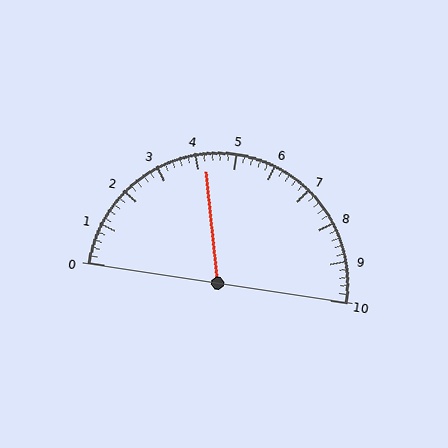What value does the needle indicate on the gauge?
The needle indicates approximately 4.2.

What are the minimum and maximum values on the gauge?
The gauge ranges from 0 to 10.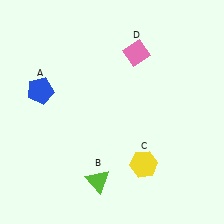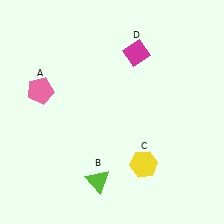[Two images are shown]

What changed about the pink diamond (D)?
In Image 1, D is pink. In Image 2, it changed to magenta.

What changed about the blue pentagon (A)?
In Image 1, A is blue. In Image 2, it changed to pink.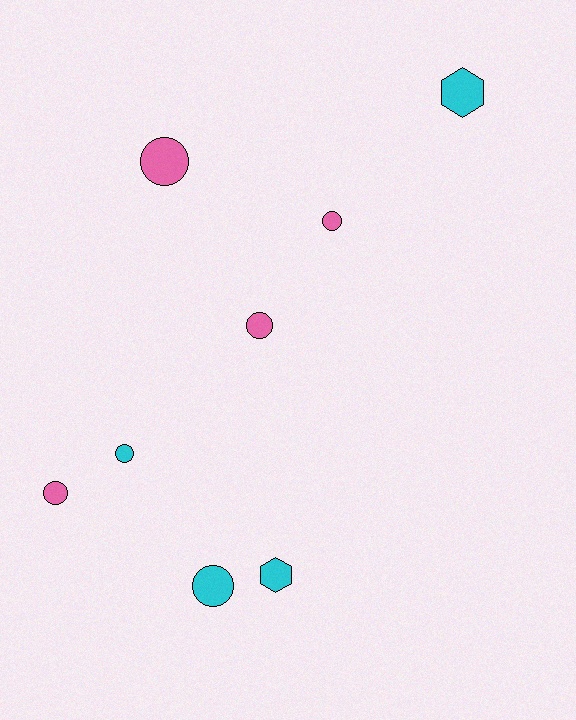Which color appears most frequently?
Cyan, with 4 objects.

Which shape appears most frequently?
Circle, with 6 objects.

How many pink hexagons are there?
There are no pink hexagons.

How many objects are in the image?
There are 8 objects.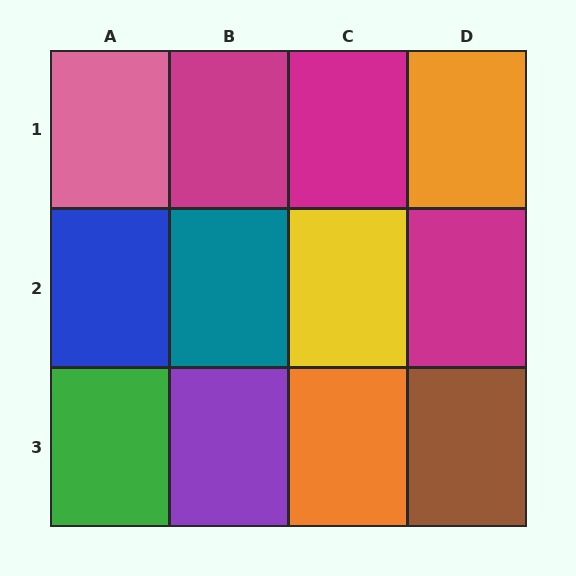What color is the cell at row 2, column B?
Teal.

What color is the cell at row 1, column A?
Pink.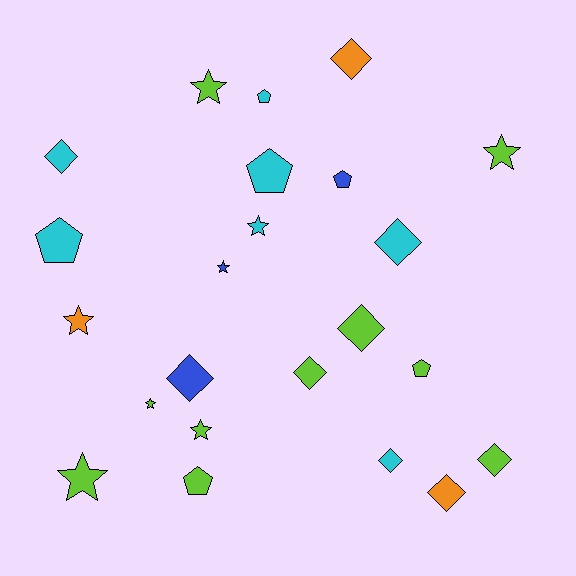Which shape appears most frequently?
Diamond, with 9 objects.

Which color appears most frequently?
Lime, with 10 objects.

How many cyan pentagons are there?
There are 3 cyan pentagons.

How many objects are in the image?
There are 23 objects.